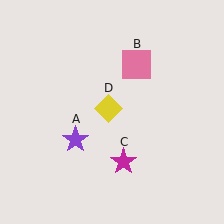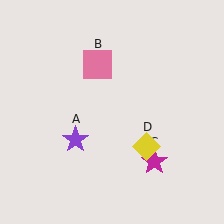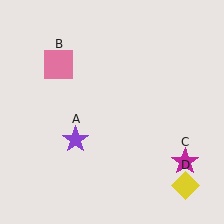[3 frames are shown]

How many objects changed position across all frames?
3 objects changed position: pink square (object B), magenta star (object C), yellow diamond (object D).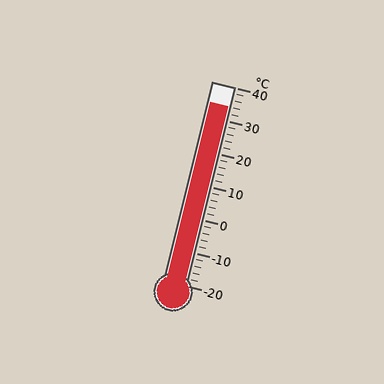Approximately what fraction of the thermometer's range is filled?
The thermometer is filled to approximately 90% of its range.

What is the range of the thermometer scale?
The thermometer scale ranges from -20°C to 40°C.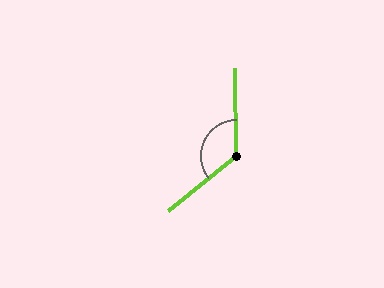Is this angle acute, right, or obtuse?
It is obtuse.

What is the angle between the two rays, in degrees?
Approximately 128 degrees.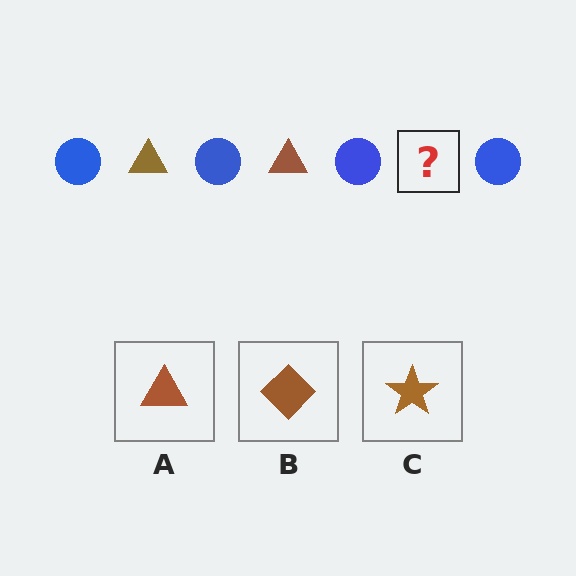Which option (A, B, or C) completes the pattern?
A.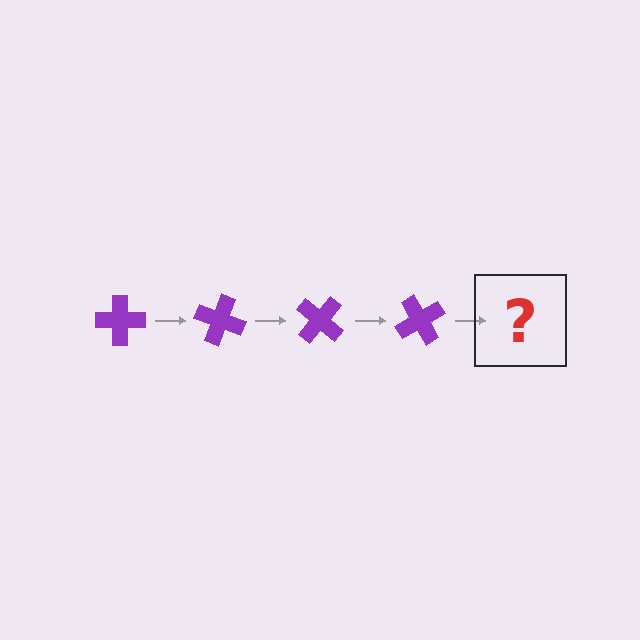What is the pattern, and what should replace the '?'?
The pattern is that the cross rotates 20 degrees each step. The '?' should be a purple cross rotated 80 degrees.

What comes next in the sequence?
The next element should be a purple cross rotated 80 degrees.